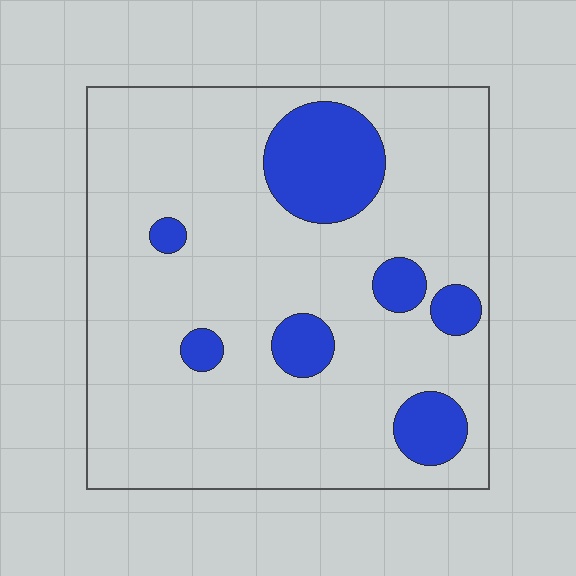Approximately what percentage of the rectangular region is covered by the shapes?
Approximately 15%.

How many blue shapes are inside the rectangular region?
7.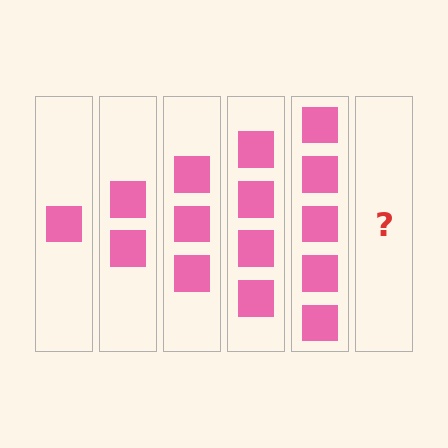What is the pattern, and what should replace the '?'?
The pattern is that each step adds one more square. The '?' should be 6 squares.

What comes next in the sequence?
The next element should be 6 squares.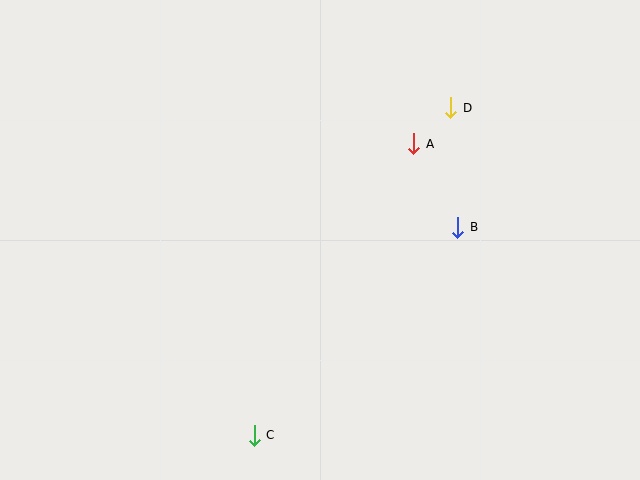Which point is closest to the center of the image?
Point A at (414, 144) is closest to the center.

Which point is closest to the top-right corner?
Point D is closest to the top-right corner.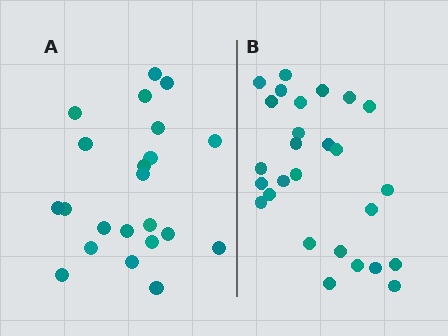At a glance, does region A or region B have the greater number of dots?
Region B (the right region) has more dots.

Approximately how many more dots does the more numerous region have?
Region B has about 5 more dots than region A.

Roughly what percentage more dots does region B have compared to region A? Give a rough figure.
About 25% more.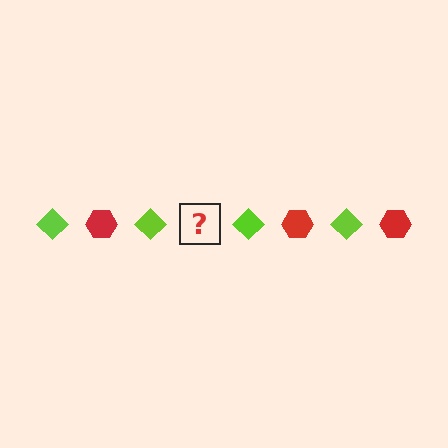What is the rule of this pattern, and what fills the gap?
The rule is that the pattern alternates between lime diamond and red hexagon. The gap should be filled with a red hexagon.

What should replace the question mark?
The question mark should be replaced with a red hexagon.